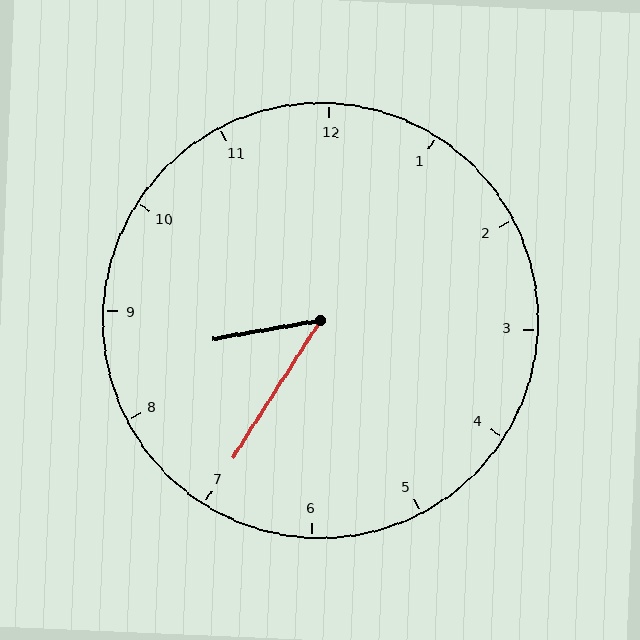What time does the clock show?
8:35.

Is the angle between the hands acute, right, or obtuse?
It is acute.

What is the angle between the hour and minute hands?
Approximately 48 degrees.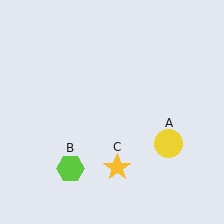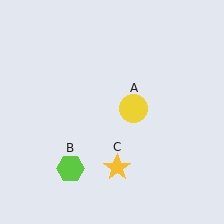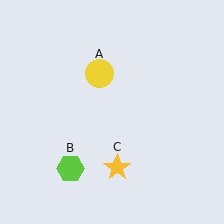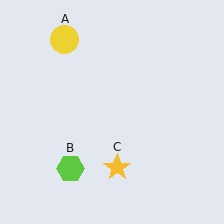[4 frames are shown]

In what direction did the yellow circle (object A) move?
The yellow circle (object A) moved up and to the left.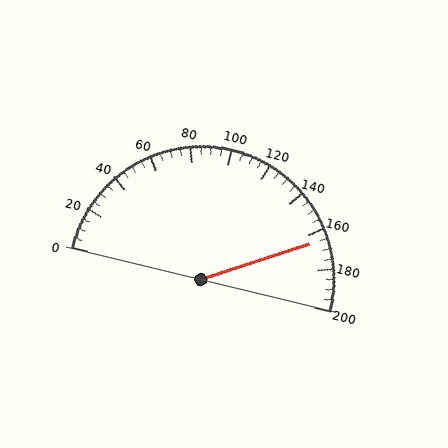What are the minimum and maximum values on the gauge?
The gauge ranges from 0 to 200.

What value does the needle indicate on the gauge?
The needle indicates approximately 165.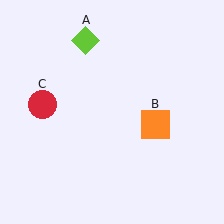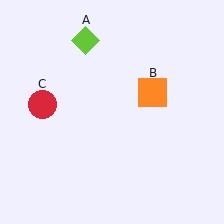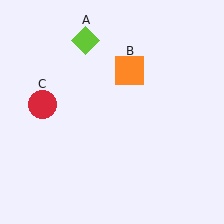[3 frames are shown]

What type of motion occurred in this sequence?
The orange square (object B) rotated counterclockwise around the center of the scene.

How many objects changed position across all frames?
1 object changed position: orange square (object B).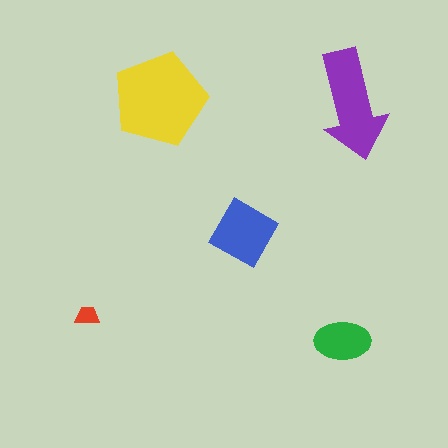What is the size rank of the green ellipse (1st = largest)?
4th.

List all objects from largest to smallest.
The yellow pentagon, the purple arrow, the blue square, the green ellipse, the red trapezoid.